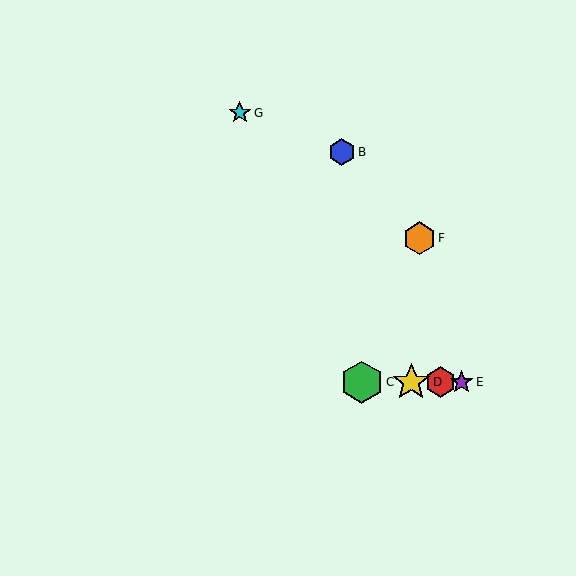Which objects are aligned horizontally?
Objects A, C, D, E are aligned horizontally.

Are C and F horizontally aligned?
No, C is at y≈382 and F is at y≈238.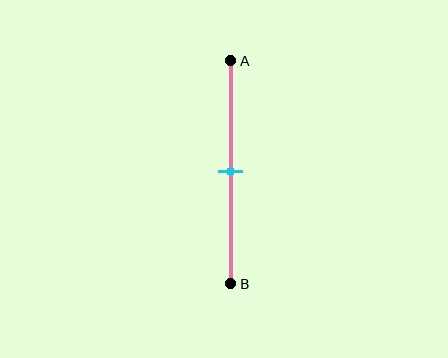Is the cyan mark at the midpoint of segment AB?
Yes, the mark is approximately at the midpoint.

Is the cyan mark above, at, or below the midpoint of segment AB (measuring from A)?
The cyan mark is approximately at the midpoint of segment AB.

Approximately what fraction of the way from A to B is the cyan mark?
The cyan mark is approximately 50% of the way from A to B.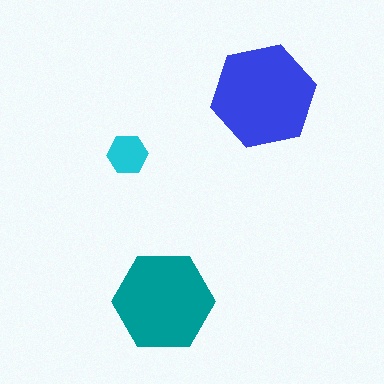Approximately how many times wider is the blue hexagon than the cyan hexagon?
About 2.5 times wider.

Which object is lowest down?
The teal hexagon is bottommost.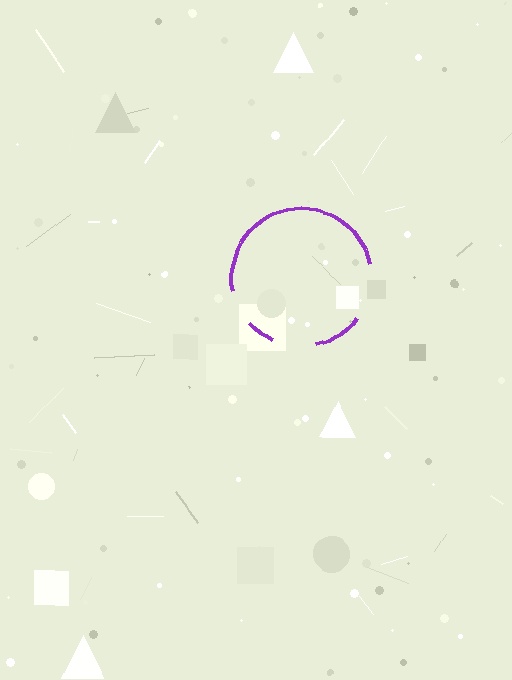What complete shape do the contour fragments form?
The contour fragments form a circle.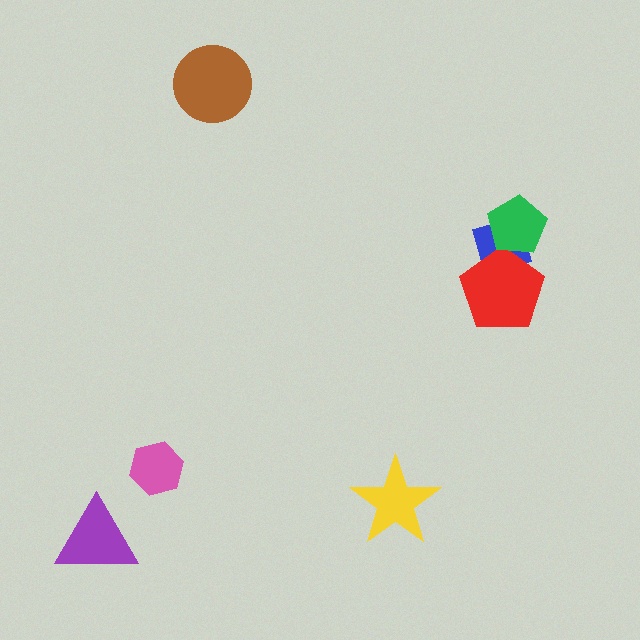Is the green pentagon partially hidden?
No, no other shape covers it.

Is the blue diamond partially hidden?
Yes, it is partially covered by another shape.